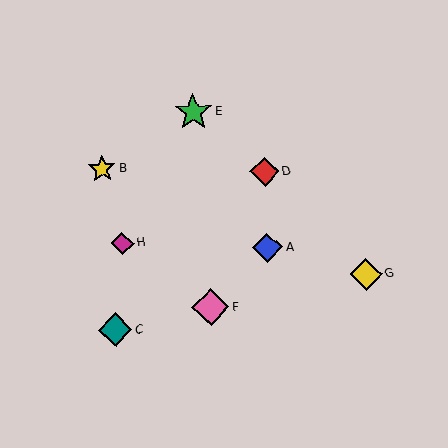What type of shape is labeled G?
Shape G is a yellow diamond.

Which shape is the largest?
The green star (labeled E) is the largest.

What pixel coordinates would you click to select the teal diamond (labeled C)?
Click at (115, 330) to select the teal diamond C.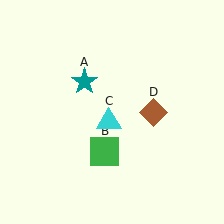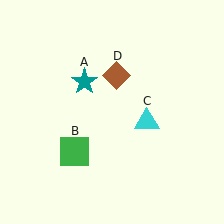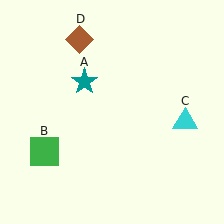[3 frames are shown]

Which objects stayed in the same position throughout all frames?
Teal star (object A) remained stationary.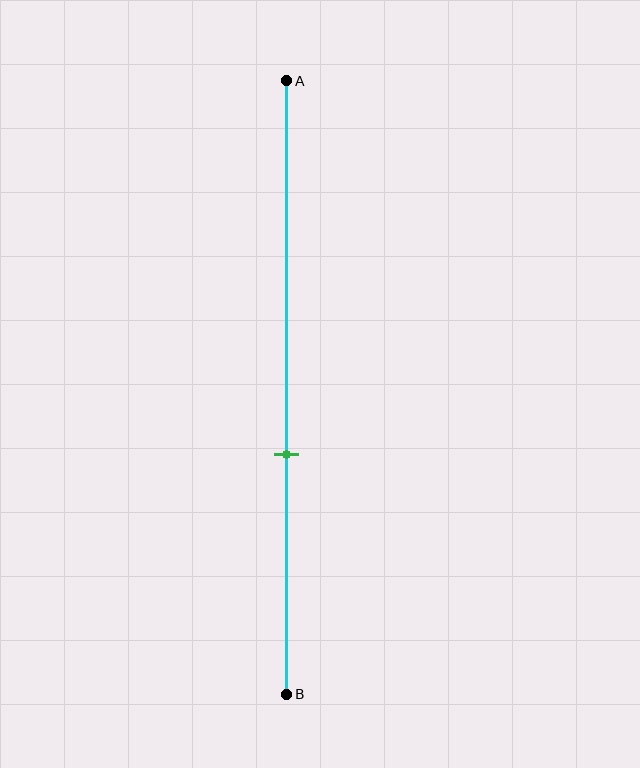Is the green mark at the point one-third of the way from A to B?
No, the mark is at about 60% from A, not at the 33% one-third point.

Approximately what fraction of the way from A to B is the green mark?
The green mark is approximately 60% of the way from A to B.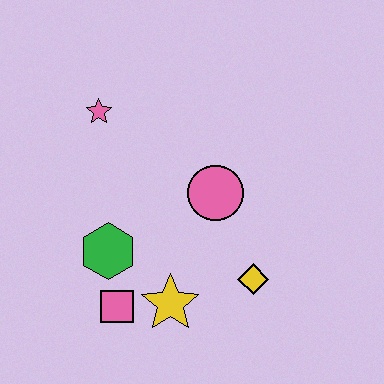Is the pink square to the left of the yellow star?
Yes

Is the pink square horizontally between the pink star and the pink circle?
Yes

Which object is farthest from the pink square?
The pink star is farthest from the pink square.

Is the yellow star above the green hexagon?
No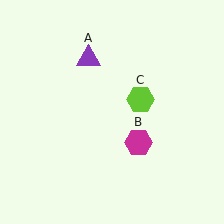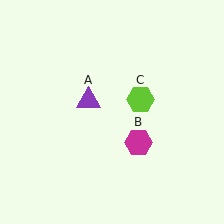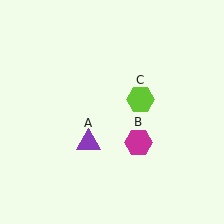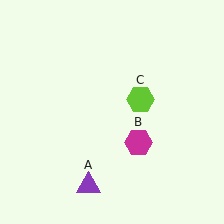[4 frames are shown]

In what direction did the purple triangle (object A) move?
The purple triangle (object A) moved down.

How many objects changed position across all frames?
1 object changed position: purple triangle (object A).